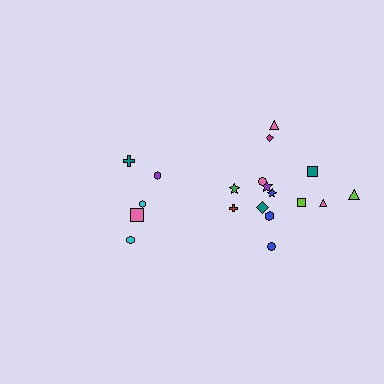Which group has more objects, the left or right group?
The right group.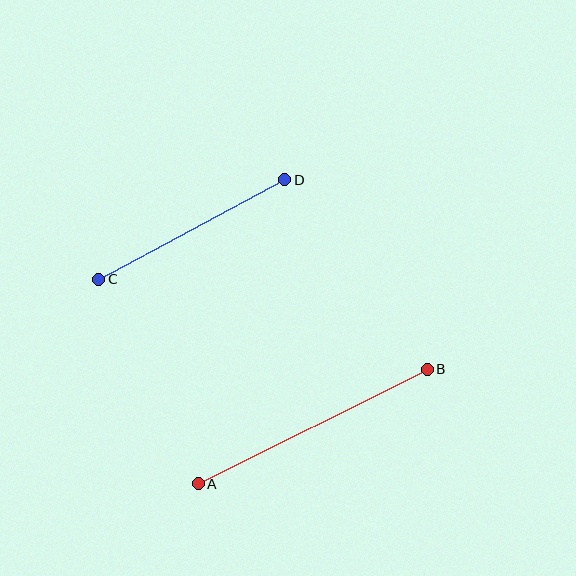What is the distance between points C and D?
The distance is approximately 211 pixels.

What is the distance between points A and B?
The distance is approximately 256 pixels.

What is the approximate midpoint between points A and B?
The midpoint is at approximately (313, 427) pixels.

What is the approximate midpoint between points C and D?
The midpoint is at approximately (192, 229) pixels.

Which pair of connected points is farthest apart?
Points A and B are farthest apart.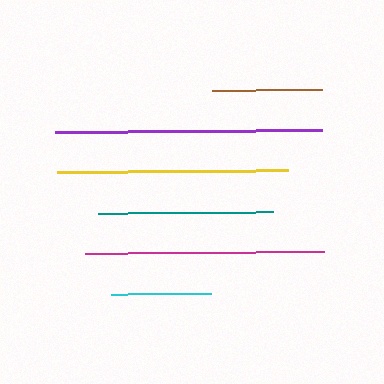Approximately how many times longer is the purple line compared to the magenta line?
The purple line is approximately 1.1 times the length of the magenta line.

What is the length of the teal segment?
The teal segment is approximately 174 pixels long.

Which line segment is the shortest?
The cyan line is the shortest at approximately 101 pixels.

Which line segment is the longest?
The purple line is the longest at approximately 267 pixels.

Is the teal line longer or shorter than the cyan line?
The teal line is longer than the cyan line.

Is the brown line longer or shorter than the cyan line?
The brown line is longer than the cyan line.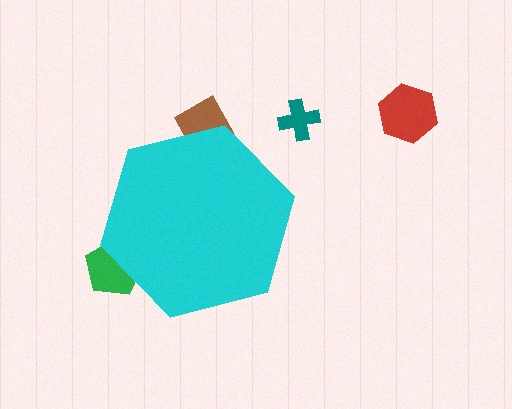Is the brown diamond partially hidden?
Yes, the brown diamond is partially hidden behind the cyan hexagon.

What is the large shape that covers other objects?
A cyan hexagon.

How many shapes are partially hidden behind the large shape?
2 shapes are partially hidden.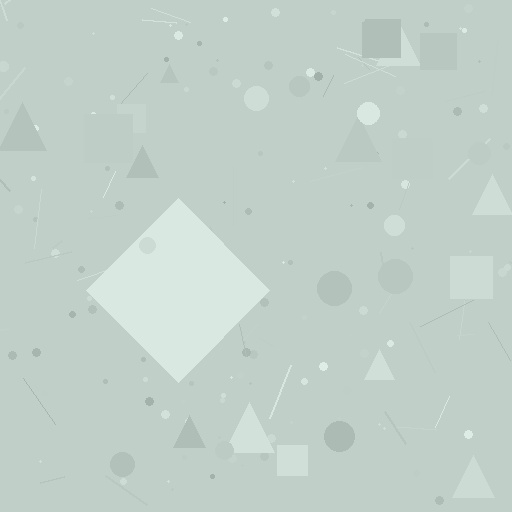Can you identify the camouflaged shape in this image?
The camouflaged shape is a diamond.